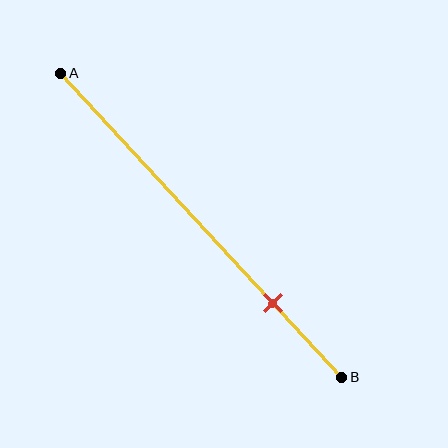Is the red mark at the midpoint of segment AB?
No, the mark is at about 75% from A, not at the 50% midpoint.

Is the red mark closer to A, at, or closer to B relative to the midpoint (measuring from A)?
The red mark is closer to point B than the midpoint of segment AB.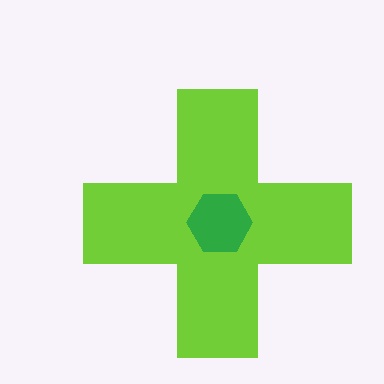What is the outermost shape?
The lime cross.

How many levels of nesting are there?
2.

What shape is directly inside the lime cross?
The green hexagon.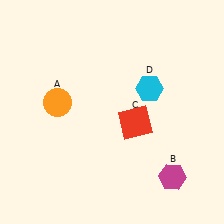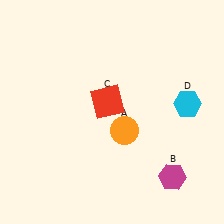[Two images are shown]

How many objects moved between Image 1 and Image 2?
3 objects moved between the two images.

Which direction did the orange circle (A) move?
The orange circle (A) moved right.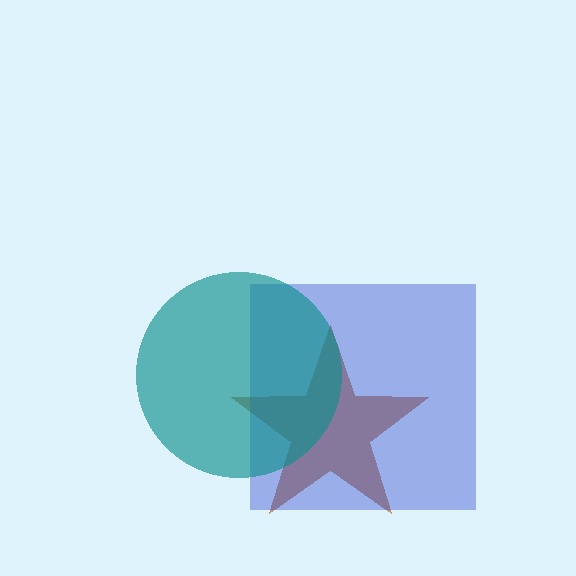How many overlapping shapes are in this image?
There are 3 overlapping shapes in the image.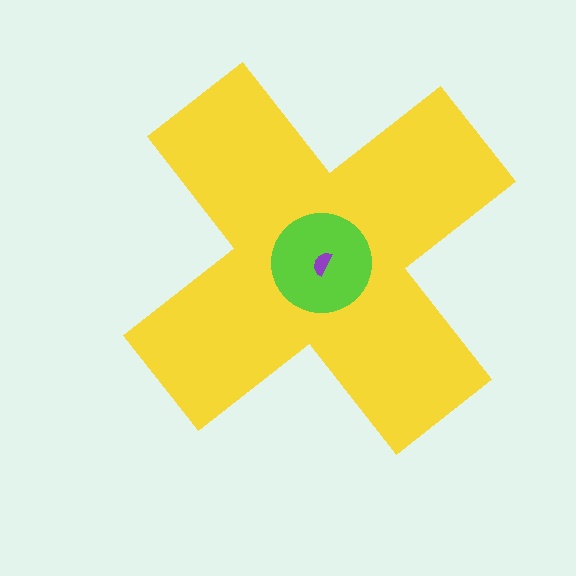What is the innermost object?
The purple semicircle.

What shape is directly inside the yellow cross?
The lime circle.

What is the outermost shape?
The yellow cross.